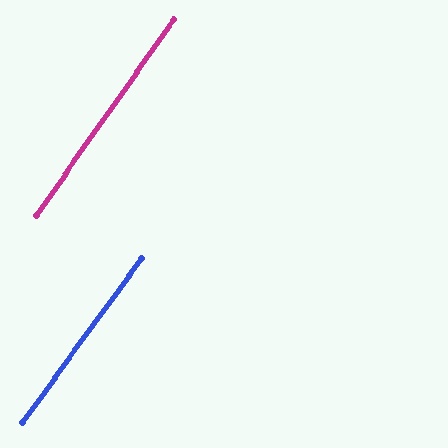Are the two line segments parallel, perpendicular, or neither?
Parallel — their directions differ by only 1.3°.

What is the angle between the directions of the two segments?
Approximately 1 degree.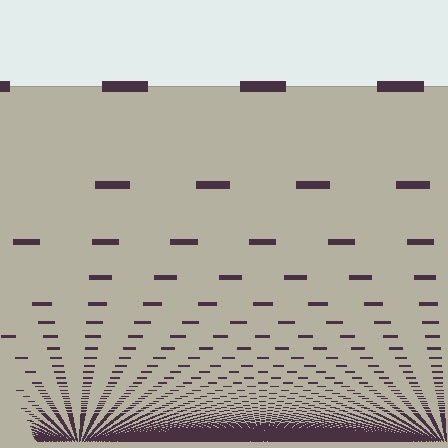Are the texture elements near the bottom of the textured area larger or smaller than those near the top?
Smaller. The gradient is inverted — elements near the bottom are smaller and denser.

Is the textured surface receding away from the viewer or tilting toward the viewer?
The surface appears to tilt toward the viewer. Texture elements get larger and sparser toward the top.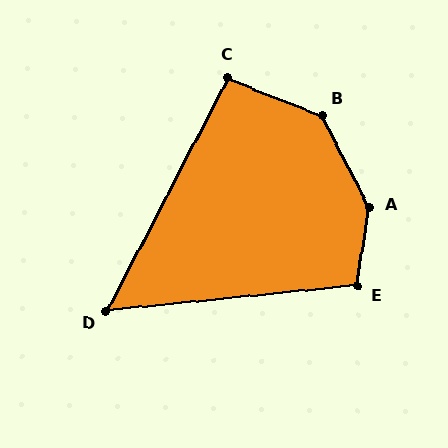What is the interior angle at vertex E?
Approximately 105 degrees (obtuse).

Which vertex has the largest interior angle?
A, at approximately 144 degrees.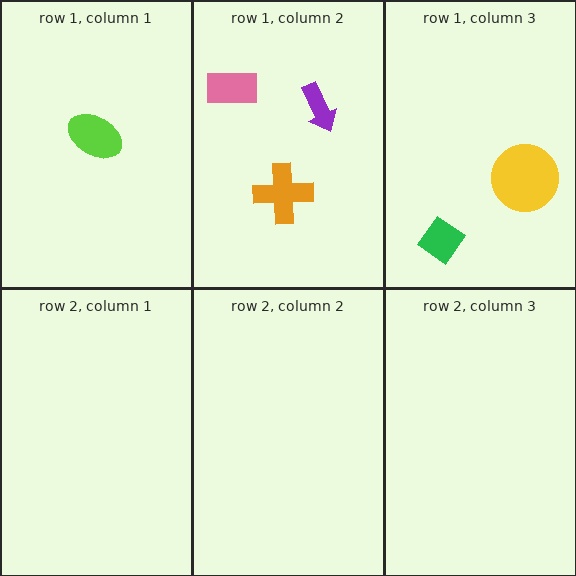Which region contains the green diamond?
The row 1, column 3 region.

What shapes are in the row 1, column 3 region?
The green diamond, the yellow circle.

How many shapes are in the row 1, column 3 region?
2.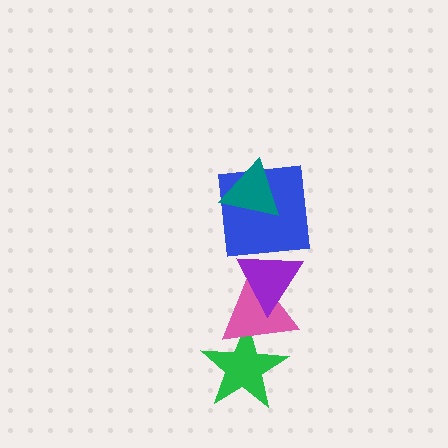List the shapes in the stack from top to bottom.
From top to bottom: the teal triangle, the blue square, the purple triangle, the pink triangle, the green star.